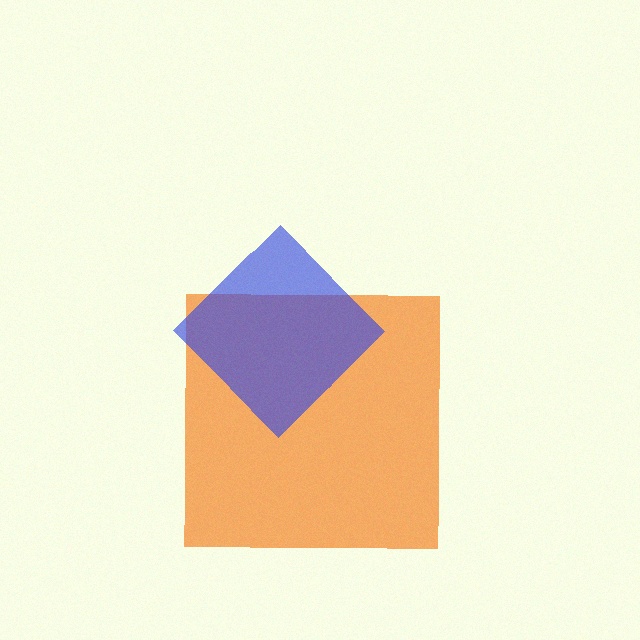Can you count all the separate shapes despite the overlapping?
Yes, there are 2 separate shapes.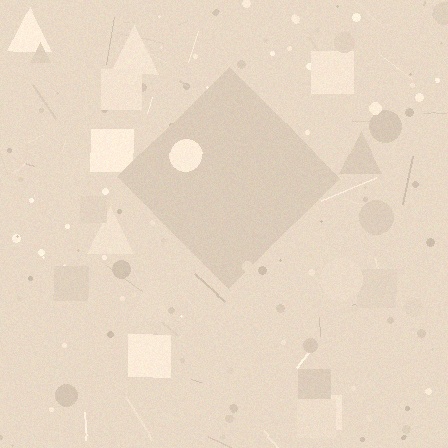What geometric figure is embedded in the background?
A diamond is embedded in the background.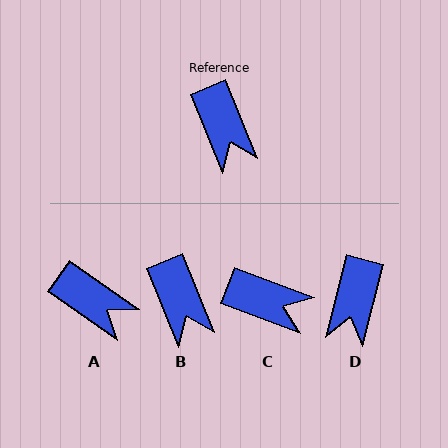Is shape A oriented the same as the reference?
No, it is off by about 33 degrees.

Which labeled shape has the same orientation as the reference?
B.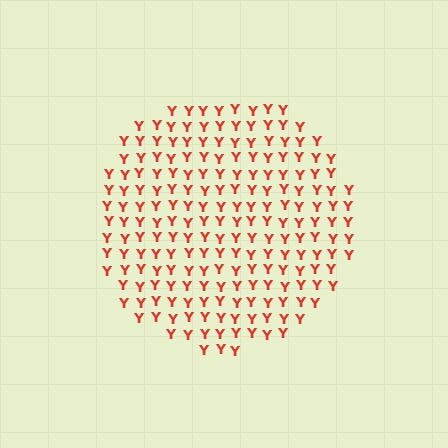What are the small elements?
The small elements are letter Y's.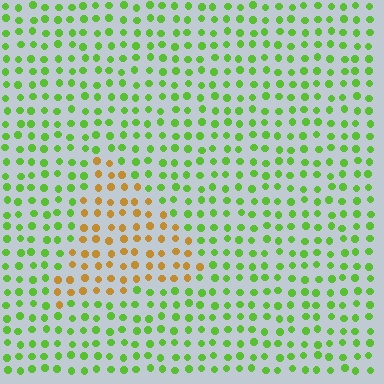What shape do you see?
I see a triangle.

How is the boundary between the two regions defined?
The boundary is defined purely by a slight shift in hue (about 65 degrees). Spacing, size, and orientation are identical on both sides.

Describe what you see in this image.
The image is filled with small lime elements in a uniform arrangement. A triangle-shaped region is visible where the elements are tinted to a slightly different hue, forming a subtle color boundary.